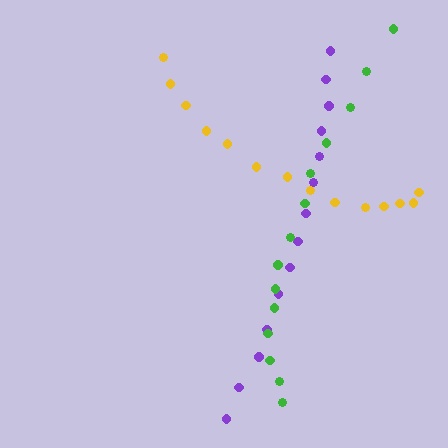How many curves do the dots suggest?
There are 3 distinct paths.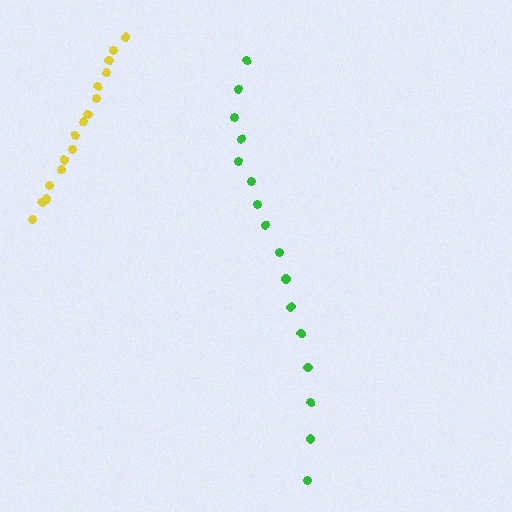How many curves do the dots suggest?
There are 2 distinct paths.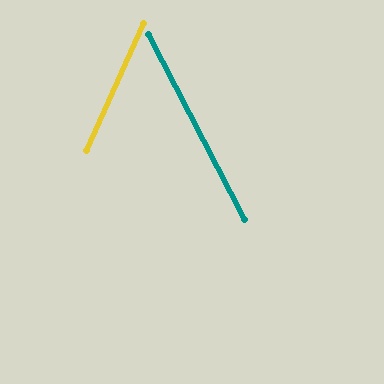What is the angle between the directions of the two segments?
Approximately 52 degrees.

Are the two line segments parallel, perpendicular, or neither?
Neither parallel nor perpendicular — they differ by about 52°.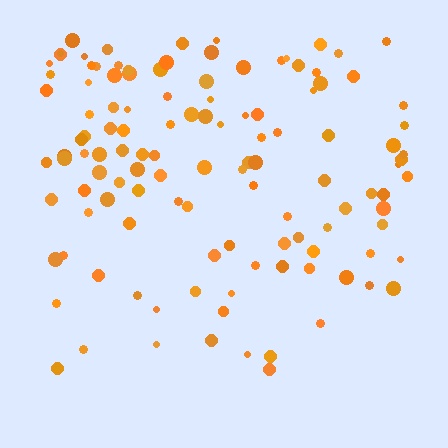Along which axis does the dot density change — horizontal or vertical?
Vertical.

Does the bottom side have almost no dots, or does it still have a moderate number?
Still a moderate number, just noticeably fewer than the top.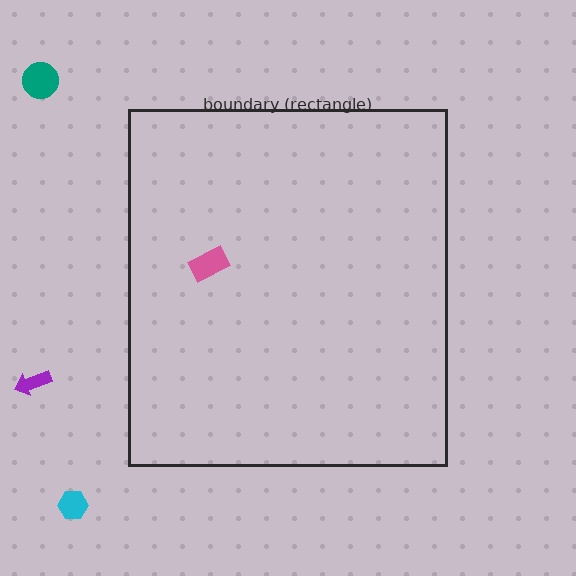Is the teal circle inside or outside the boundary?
Outside.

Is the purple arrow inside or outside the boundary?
Outside.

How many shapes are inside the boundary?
1 inside, 3 outside.